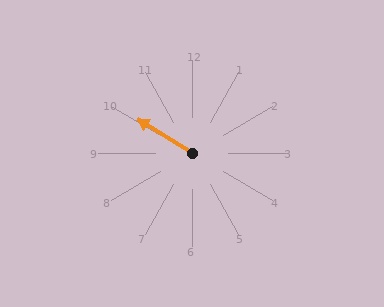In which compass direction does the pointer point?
Northwest.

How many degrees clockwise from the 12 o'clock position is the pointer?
Approximately 302 degrees.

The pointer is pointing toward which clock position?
Roughly 10 o'clock.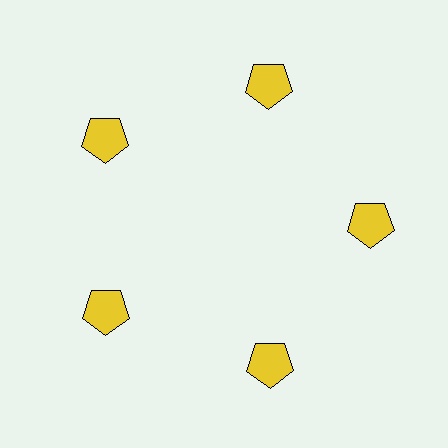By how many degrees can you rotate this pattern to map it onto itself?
The pattern maps onto itself every 72 degrees of rotation.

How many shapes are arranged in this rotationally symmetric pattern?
There are 5 shapes, arranged in 5 groups of 1.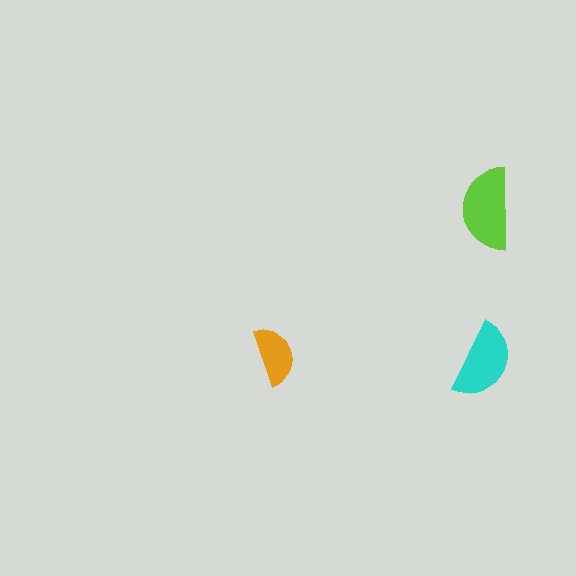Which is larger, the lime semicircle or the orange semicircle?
The lime one.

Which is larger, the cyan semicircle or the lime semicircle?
The lime one.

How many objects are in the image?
There are 3 objects in the image.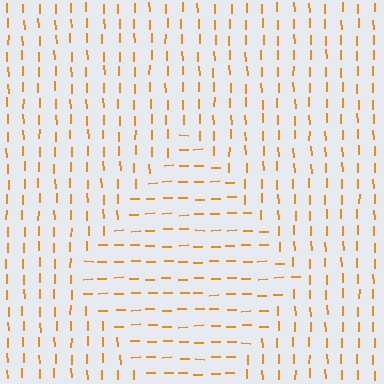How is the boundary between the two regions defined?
The boundary is defined purely by a change in line orientation (approximately 90 degrees difference). All lines are the same color and thickness.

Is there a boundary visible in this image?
Yes, there is a texture boundary formed by a change in line orientation.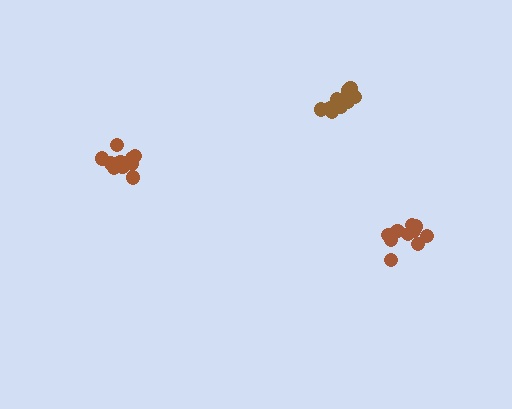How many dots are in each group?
Group 1: 10 dots, Group 2: 10 dots, Group 3: 11 dots (31 total).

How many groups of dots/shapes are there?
There are 3 groups.